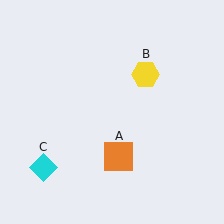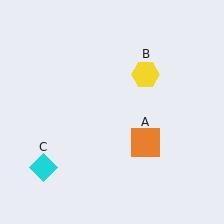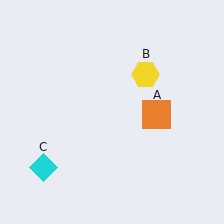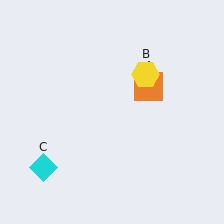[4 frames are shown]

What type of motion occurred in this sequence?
The orange square (object A) rotated counterclockwise around the center of the scene.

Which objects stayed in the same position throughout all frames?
Yellow hexagon (object B) and cyan diamond (object C) remained stationary.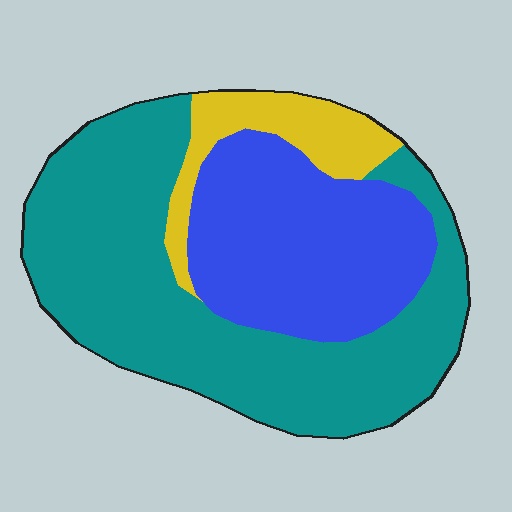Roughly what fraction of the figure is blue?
Blue covers about 35% of the figure.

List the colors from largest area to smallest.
From largest to smallest: teal, blue, yellow.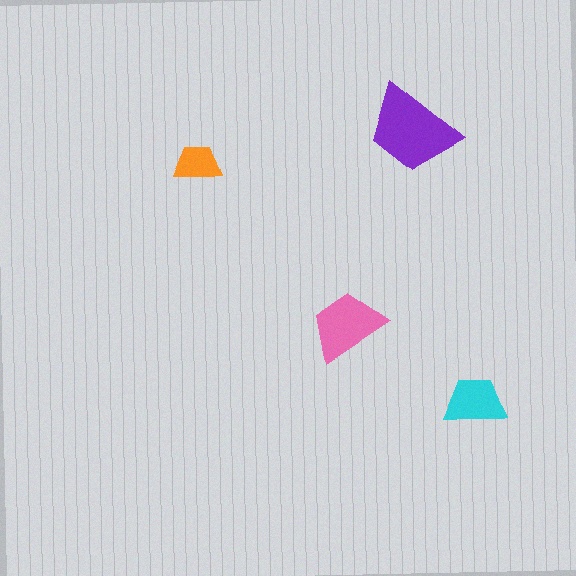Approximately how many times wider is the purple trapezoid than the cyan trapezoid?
About 1.5 times wider.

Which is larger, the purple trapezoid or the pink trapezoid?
The purple one.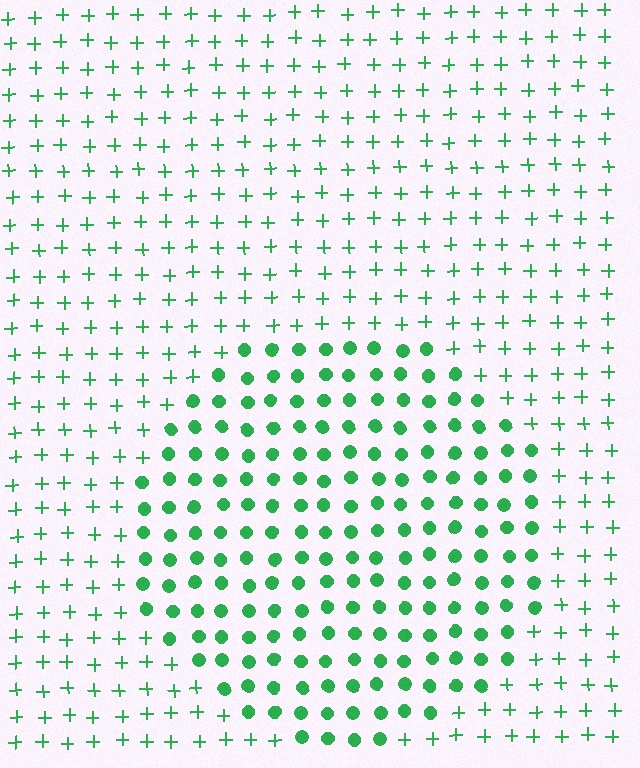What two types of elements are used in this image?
The image uses circles inside the circle region and plus signs outside it.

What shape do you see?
I see a circle.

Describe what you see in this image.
The image is filled with small green elements arranged in a uniform grid. A circle-shaped region contains circles, while the surrounding area contains plus signs. The boundary is defined purely by the change in element shape.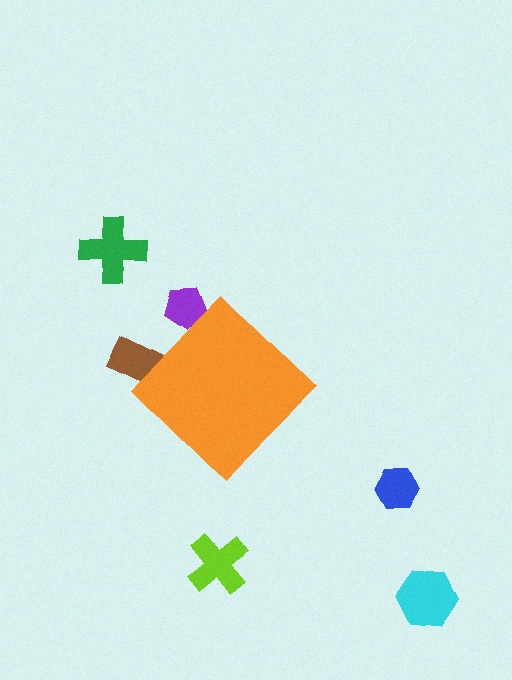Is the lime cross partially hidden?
No, the lime cross is fully visible.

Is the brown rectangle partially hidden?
Yes, the brown rectangle is partially hidden behind the orange diamond.